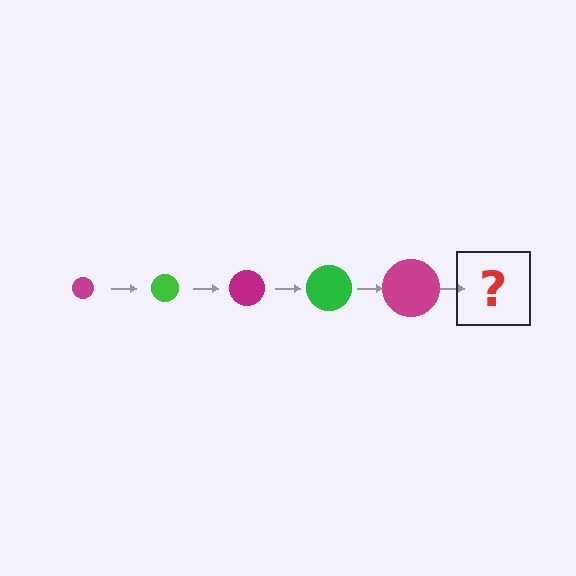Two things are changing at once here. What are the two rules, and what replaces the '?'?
The two rules are that the circle grows larger each step and the color cycles through magenta and green. The '?' should be a green circle, larger than the previous one.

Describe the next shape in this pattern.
It should be a green circle, larger than the previous one.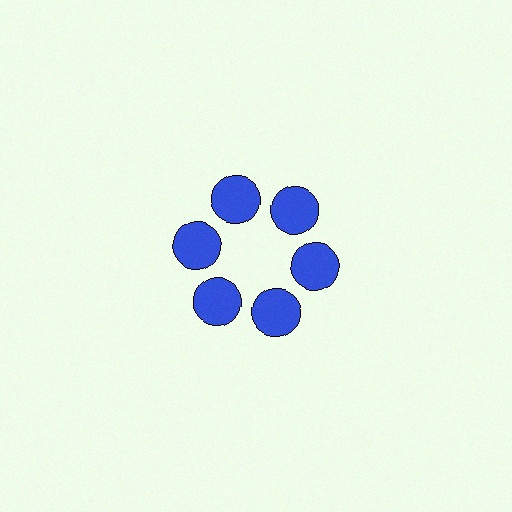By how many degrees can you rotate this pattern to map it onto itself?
The pattern maps onto itself every 60 degrees of rotation.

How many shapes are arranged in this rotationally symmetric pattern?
There are 6 shapes, arranged in 6 groups of 1.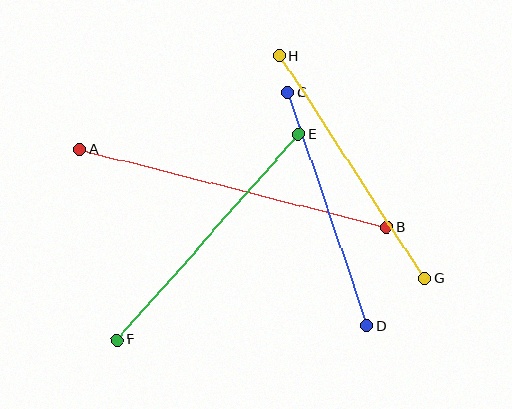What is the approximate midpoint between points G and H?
The midpoint is at approximately (352, 167) pixels.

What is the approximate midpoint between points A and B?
The midpoint is at approximately (234, 188) pixels.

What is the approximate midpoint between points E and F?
The midpoint is at approximately (208, 237) pixels.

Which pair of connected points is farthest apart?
Points A and B are farthest apart.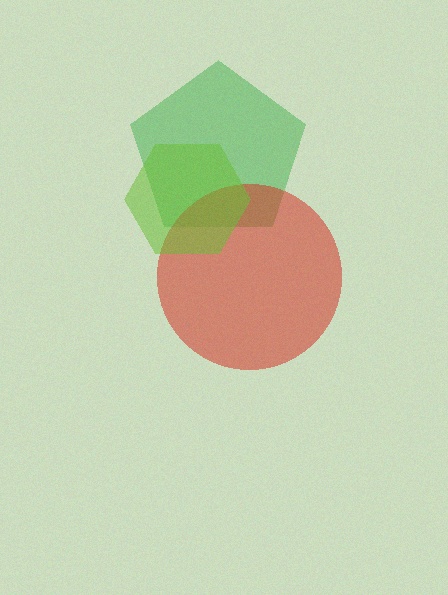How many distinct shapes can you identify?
There are 3 distinct shapes: a green pentagon, a red circle, a lime hexagon.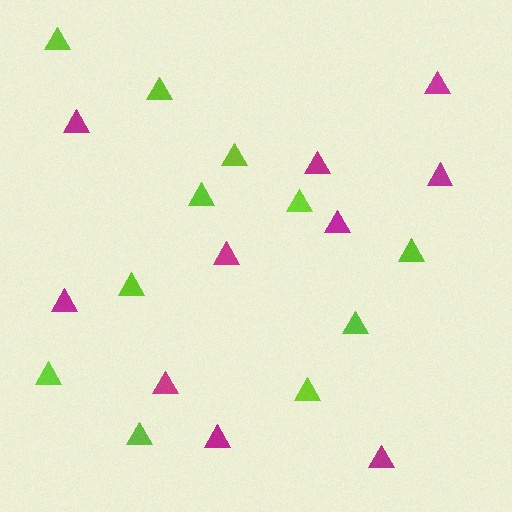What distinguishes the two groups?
There are 2 groups: one group of magenta triangles (10) and one group of lime triangles (11).